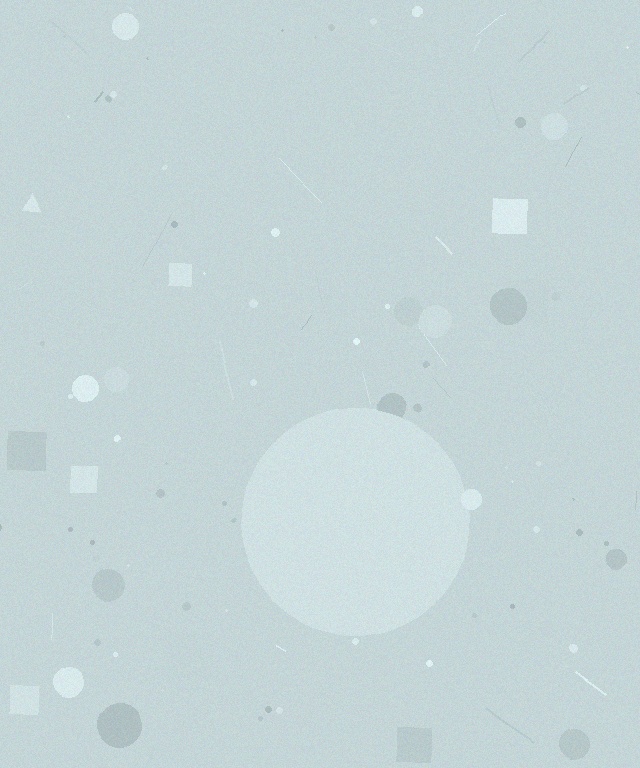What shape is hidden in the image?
A circle is hidden in the image.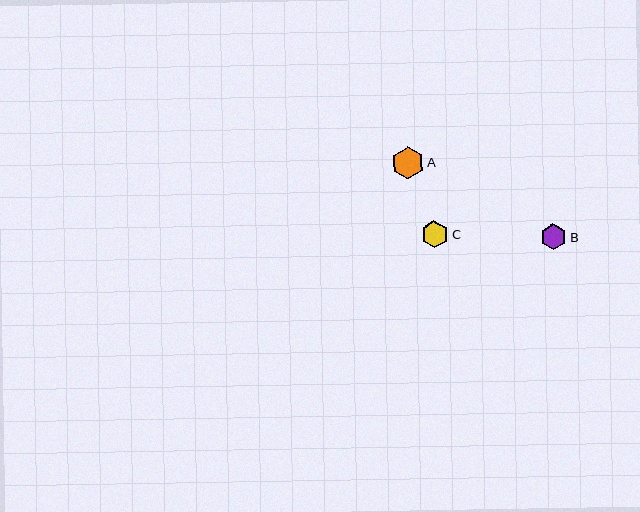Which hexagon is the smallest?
Hexagon B is the smallest with a size of approximately 26 pixels.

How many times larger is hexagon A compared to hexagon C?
Hexagon A is approximately 1.2 times the size of hexagon C.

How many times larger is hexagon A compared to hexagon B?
Hexagon A is approximately 1.2 times the size of hexagon B.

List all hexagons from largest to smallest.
From largest to smallest: A, C, B.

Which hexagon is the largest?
Hexagon A is the largest with a size of approximately 32 pixels.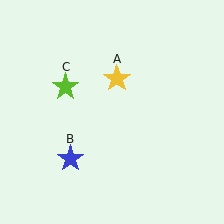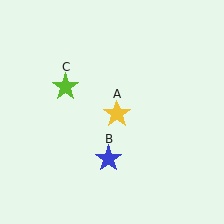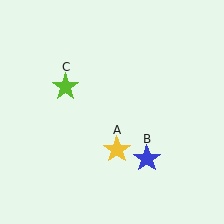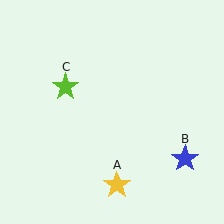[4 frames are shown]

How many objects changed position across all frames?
2 objects changed position: yellow star (object A), blue star (object B).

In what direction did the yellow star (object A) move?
The yellow star (object A) moved down.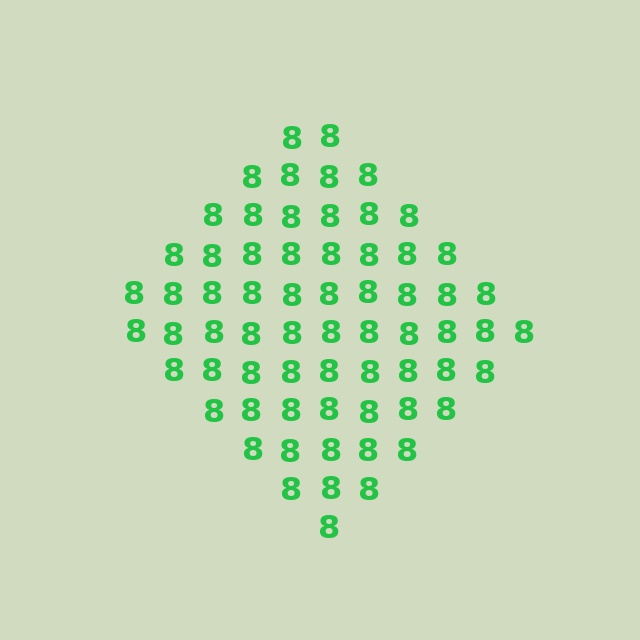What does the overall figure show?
The overall figure shows a diamond.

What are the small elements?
The small elements are digit 8's.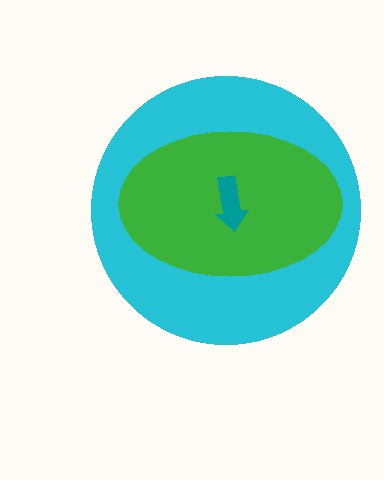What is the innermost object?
The teal arrow.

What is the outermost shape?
The cyan circle.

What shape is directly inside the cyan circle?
The green ellipse.